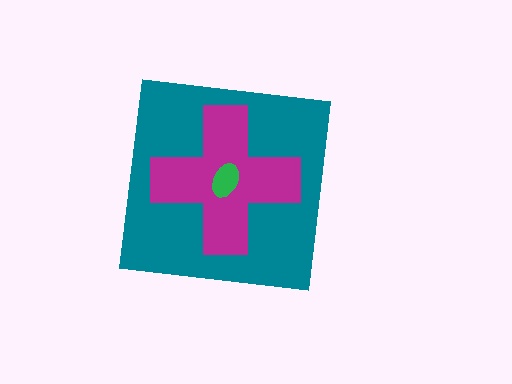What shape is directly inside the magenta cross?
The green ellipse.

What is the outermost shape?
The teal square.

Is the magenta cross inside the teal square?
Yes.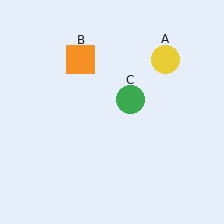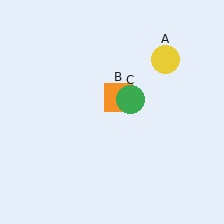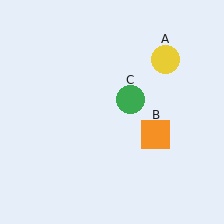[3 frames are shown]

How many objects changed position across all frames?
1 object changed position: orange square (object B).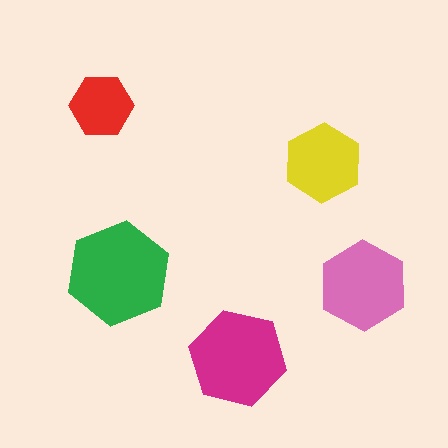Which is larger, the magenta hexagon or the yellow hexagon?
The magenta one.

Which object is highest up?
The red hexagon is topmost.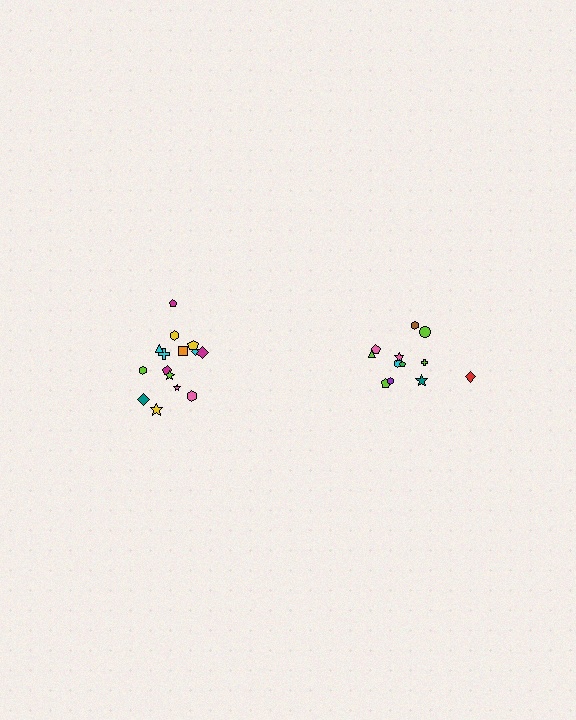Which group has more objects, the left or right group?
The left group.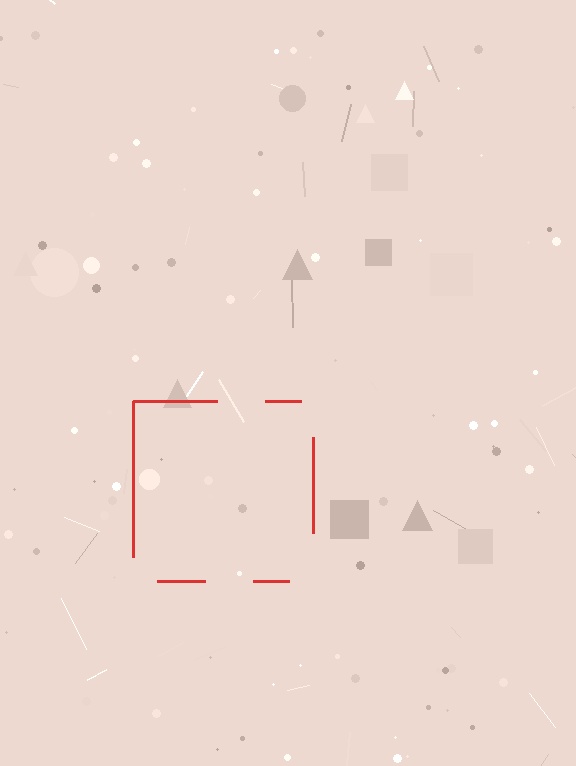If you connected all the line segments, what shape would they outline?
They would outline a square.